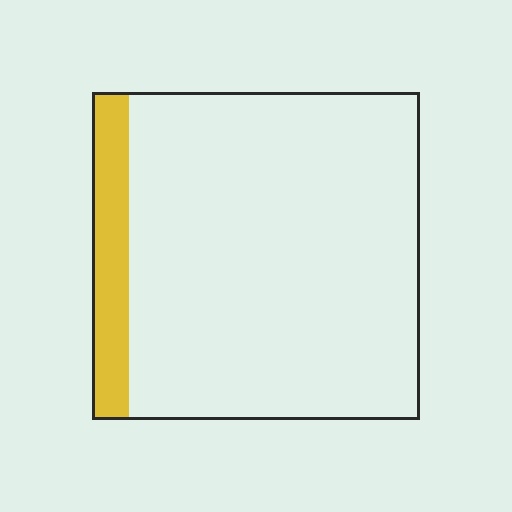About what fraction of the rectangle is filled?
About one eighth (1/8).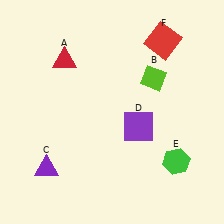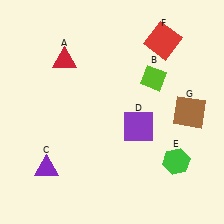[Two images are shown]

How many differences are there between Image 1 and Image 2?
There is 1 difference between the two images.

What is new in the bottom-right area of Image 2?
A brown square (G) was added in the bottom-right area of Image 2.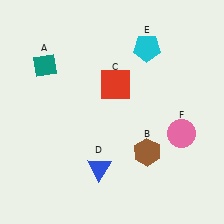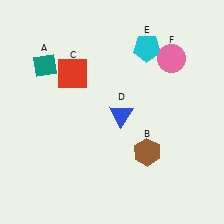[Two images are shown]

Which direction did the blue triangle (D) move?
The blue triangle (D) moved up.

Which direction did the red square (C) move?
The red square (C) moved left.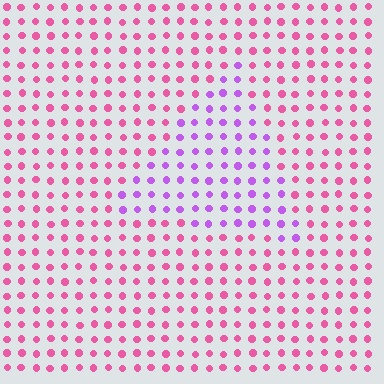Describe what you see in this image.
The image is filled with small pink elements in a uniform arrangement. A triangle-shaped region is visible where the elements are tinted to a slightly different hue, forming a subtle color boundary.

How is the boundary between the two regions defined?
The boundary is defined purely by a slight shift in hue (about 46 degrees). Spacing, size, and orientation are identical on both sides.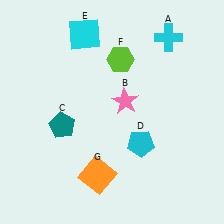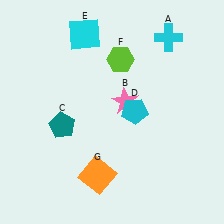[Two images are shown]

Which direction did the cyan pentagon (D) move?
The cyan pentagon (D) moved up.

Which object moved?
The cyan pentagon (D) moved up.